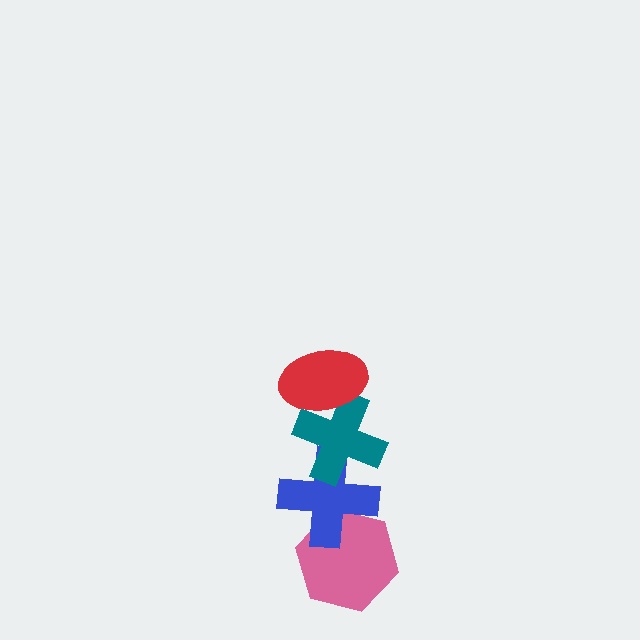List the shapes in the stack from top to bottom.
From top to bottom: the red ellipse, the teal cross, the blue cross, the pink hexagon.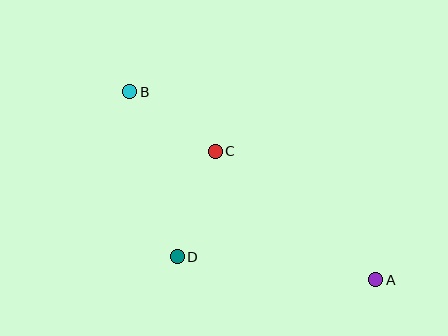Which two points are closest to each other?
Points B and C are closest to each other.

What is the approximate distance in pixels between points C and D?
The distance between C and D is approximately 112 pixels.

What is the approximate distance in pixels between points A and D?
The distance between A and D is approximately 200 pixels.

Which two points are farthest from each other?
Points A and B are farthest from each other.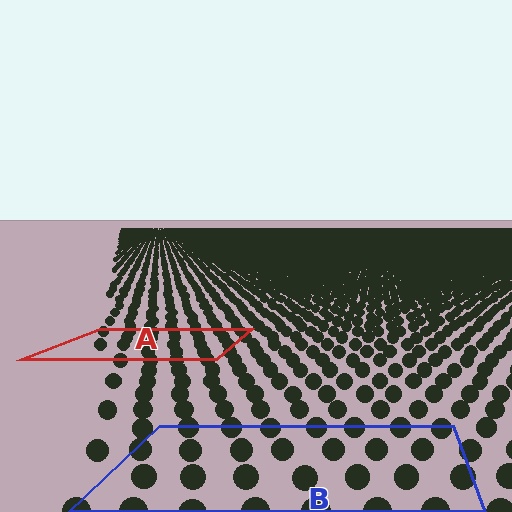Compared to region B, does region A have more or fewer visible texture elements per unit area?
Region A has more texture elements per unit area — they are packed more densely because it is farther away.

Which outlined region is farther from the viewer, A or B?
Region A is farther from the viewer — the texture elements inside it appear smaller and more densely packed.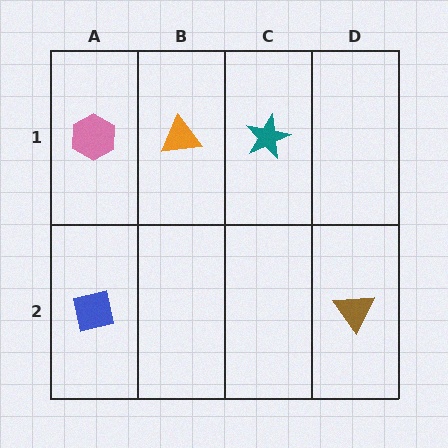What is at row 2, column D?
A brown triangle.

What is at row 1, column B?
An orange triangle.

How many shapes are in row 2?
2 shapes.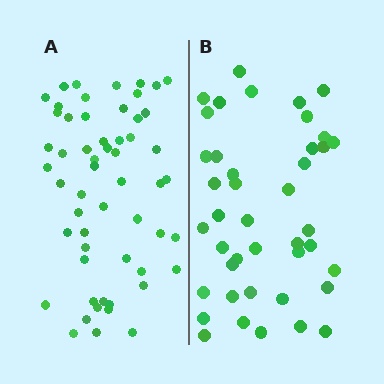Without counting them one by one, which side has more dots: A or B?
Region A (the left region) has more dots.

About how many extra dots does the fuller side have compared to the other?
Region A has approximately 15 more dots than region B.